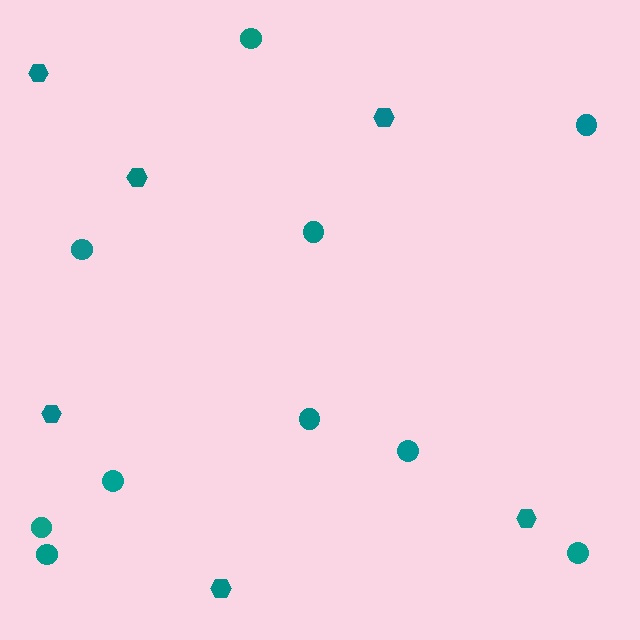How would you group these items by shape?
There are 2 groups: one group of hexagons (6) and one group of circles (10).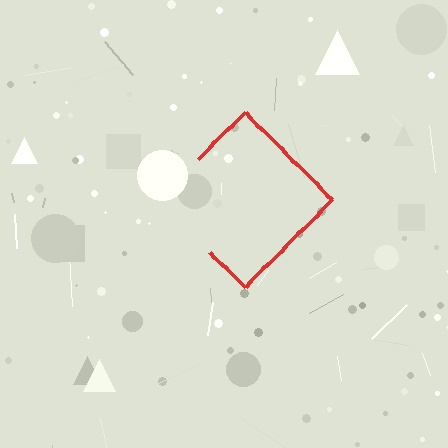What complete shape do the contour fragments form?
The contour fragments form a diamond.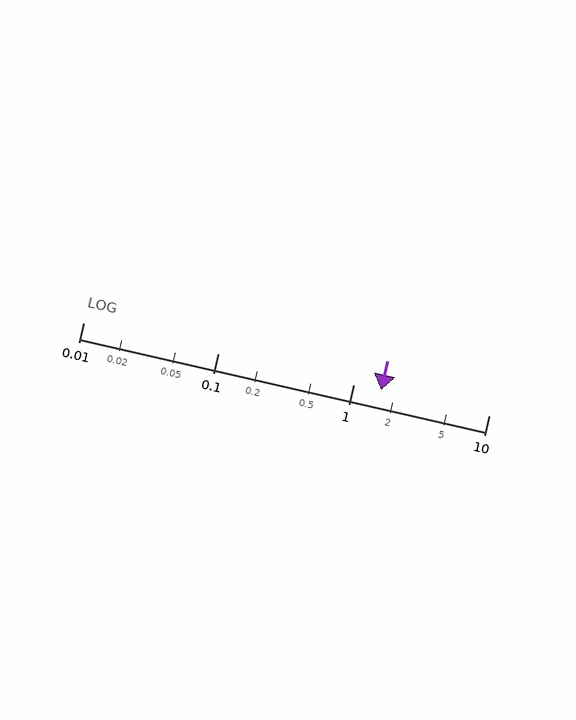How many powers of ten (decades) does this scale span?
The scale spans 3 decades, from 0.01 to 10.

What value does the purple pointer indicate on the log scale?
The pointer indicates approximately 1.6.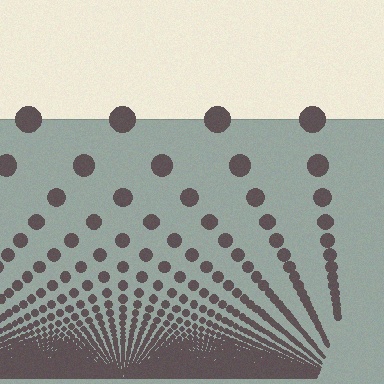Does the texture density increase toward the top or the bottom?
Density increases toward the bottom.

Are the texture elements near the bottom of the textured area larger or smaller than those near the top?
Smaller. The gradient is inverted — elements near the bottom are smaller and denser.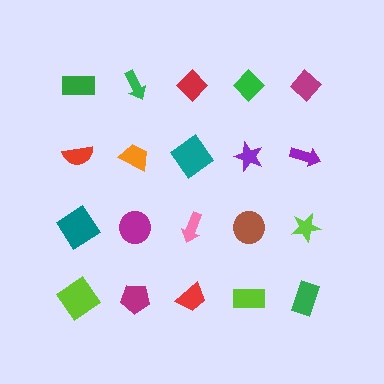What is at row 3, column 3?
A pink arrow.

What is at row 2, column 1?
A red semicircle.